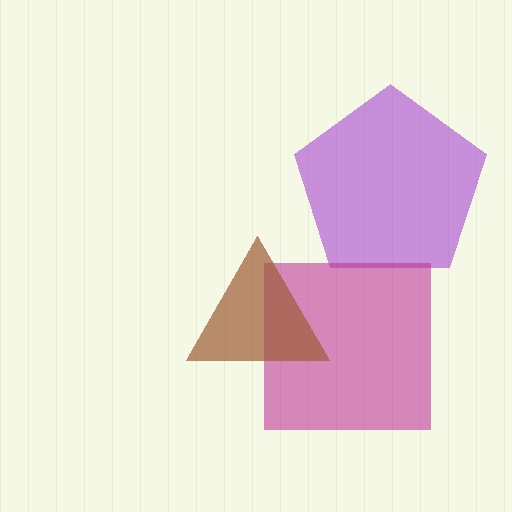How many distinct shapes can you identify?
There are 3 distinct shapes: a purple pentagon, a magenta square, a brown triangle.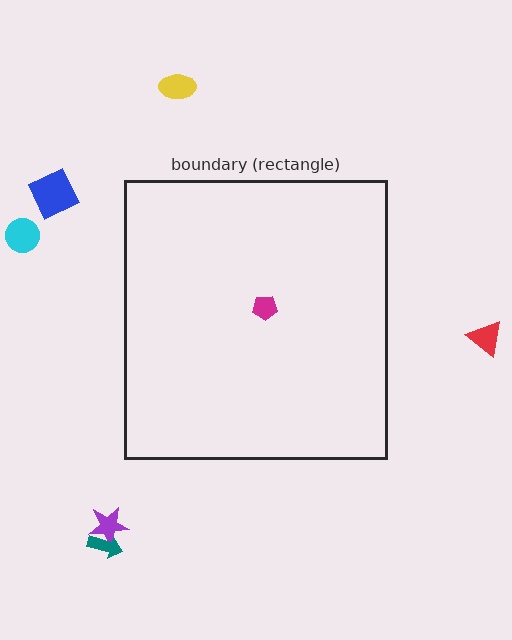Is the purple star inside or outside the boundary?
Outside.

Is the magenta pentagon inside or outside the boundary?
Inside.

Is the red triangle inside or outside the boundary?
Outside.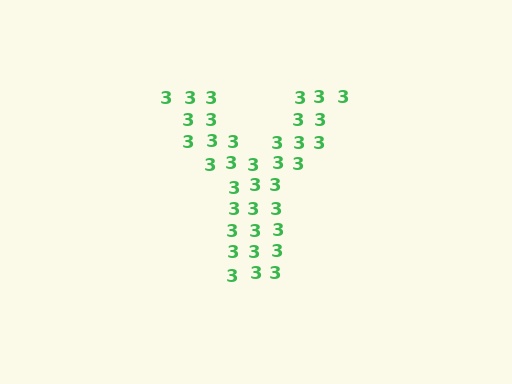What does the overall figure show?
The overall figure shows the letter Y.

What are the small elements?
The small elements are digit 3's.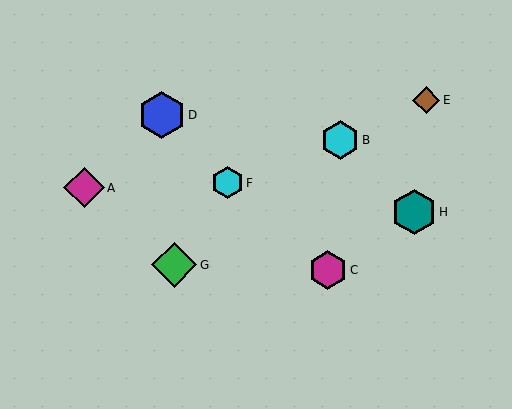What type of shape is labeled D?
Shape D is a blue hexagon.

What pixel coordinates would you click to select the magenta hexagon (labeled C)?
Click at (328, 270) to select the magenta hexagon C.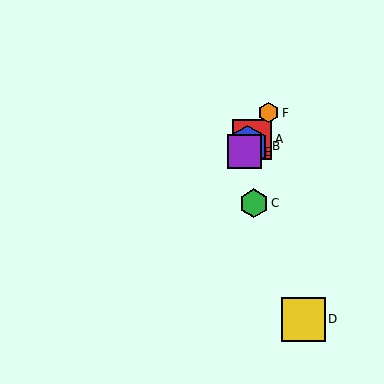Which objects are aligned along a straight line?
Objects A, B, E, F are aligned along a straight line.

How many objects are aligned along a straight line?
4 objects (A, B, E, F) are aligned along a straight line.